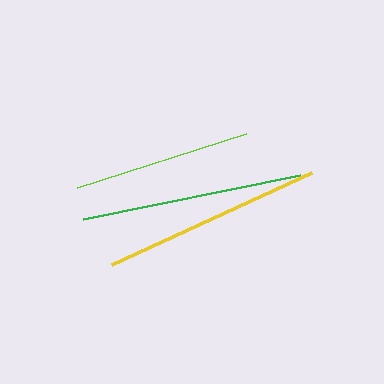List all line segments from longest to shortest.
From longest to shortest: green, yellow, lime.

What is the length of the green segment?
The green segment is approximately 221 pixels long.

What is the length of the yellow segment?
The yellow segment is approximately 220 pixels long.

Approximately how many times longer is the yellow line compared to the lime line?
The yellow line is approximately 1.2 times the length of the lime line.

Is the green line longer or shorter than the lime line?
The green line is longer than the lime line.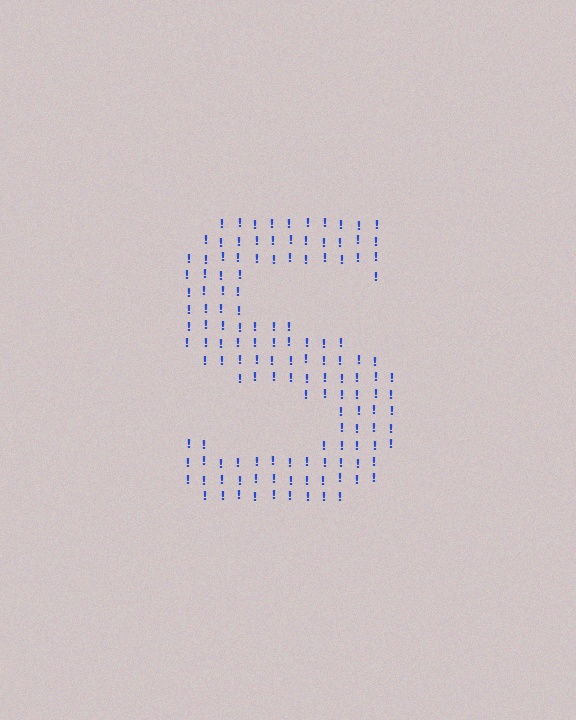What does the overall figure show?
The overall figure shows the letter S.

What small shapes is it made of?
It is made of small exclamation marks.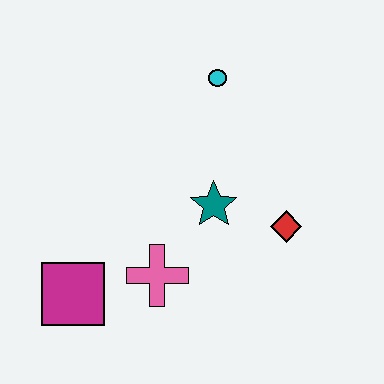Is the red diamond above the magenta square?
Yes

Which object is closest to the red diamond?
The teal star is closest to the red diamond.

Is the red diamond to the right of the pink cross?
Yes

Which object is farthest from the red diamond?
The magenta square is farthest from the red diamond.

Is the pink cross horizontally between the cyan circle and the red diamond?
No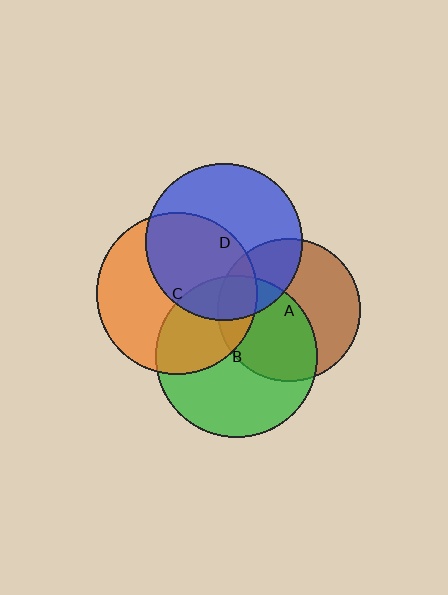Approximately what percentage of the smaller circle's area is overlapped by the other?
Approximately 50%.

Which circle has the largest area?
Circle B (green).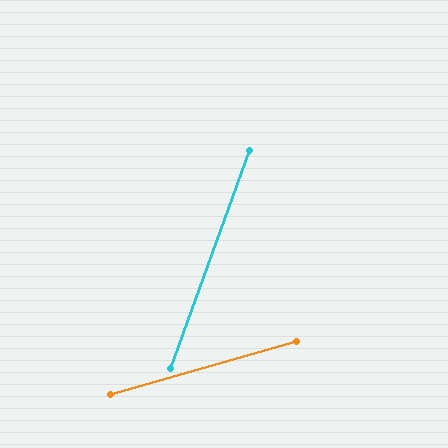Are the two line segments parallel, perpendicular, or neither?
Neither parallel nor perpendicular — they differ by about 54°.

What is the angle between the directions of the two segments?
Approximately 54 degrees.